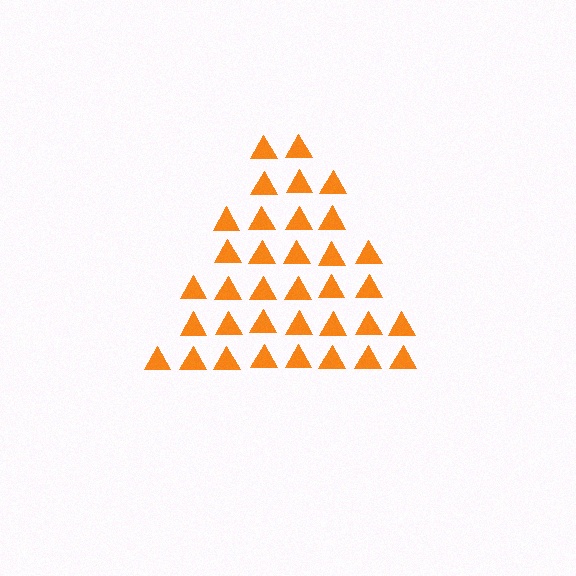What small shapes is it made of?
It is made of small triangles.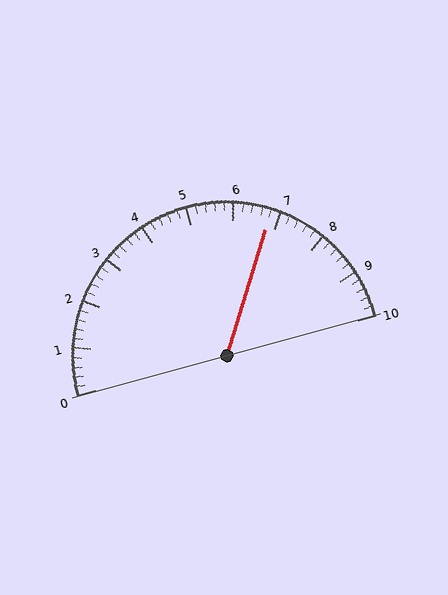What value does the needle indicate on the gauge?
The needle indicates approximately 6.8.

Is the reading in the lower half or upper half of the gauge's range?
The reading is in the upper half of the range (0 to 10).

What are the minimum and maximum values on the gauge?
The gauge ranges from 0 to 10.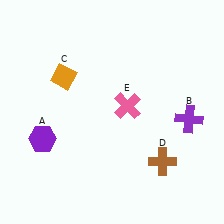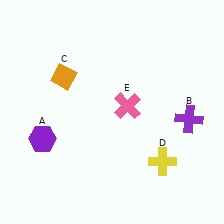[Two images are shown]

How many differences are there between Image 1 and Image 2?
There is 1 difference between the two images.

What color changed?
The cross (D) changed from brown in Image 1 to yellow in Image 2.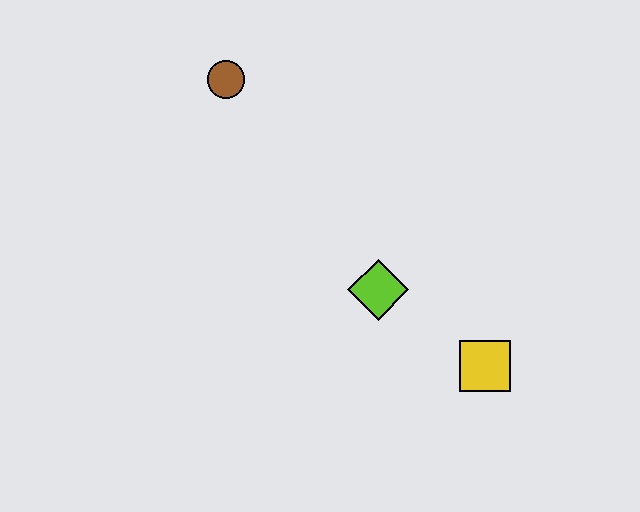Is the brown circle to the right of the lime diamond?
No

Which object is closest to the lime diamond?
The yellow square is closest to the lime diamond.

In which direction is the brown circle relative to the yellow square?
The brown circle is above the yellow square.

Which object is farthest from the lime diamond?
The brown circle is farthest from the lime diamond.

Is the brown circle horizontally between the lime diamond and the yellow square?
No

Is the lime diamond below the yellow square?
No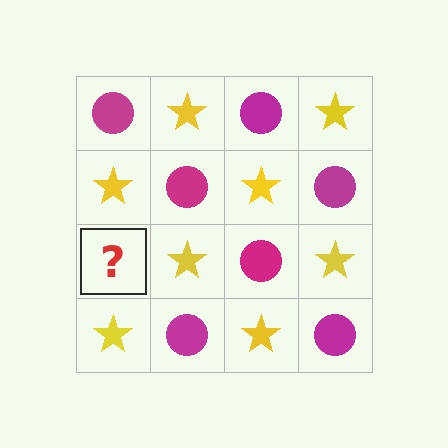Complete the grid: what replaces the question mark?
The question mark should be replaced with a magenta circle.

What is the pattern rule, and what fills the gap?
The rule is that it alternates magenta circle and yellow star in a checkerboard pattern. The gap should be filled with a magenta circle.